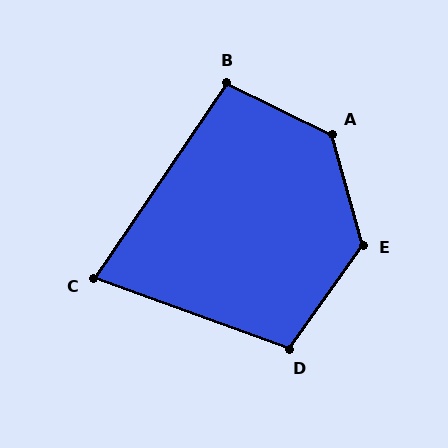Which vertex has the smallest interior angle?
C, at approximately 76 degrees.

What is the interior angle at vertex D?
Approximately 106 degrees (obtuse).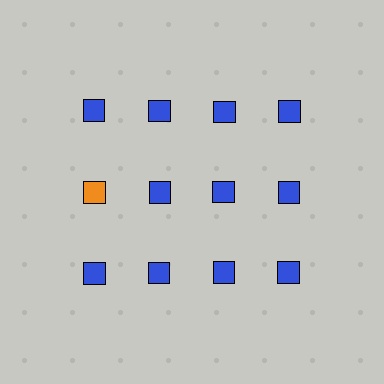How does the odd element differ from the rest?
It has a different color: orange instead of blue.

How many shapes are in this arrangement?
There are 12 shapes arranged in a grid pattern.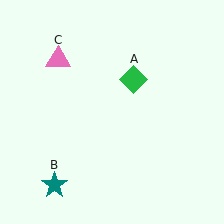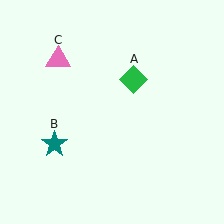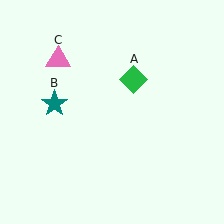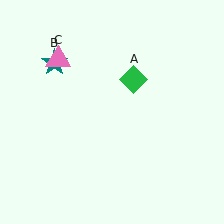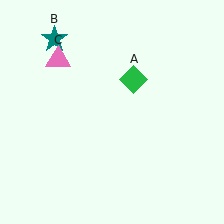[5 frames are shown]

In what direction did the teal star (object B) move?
The teal star (object B) moved up.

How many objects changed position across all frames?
1 object changed position: teal star (object B).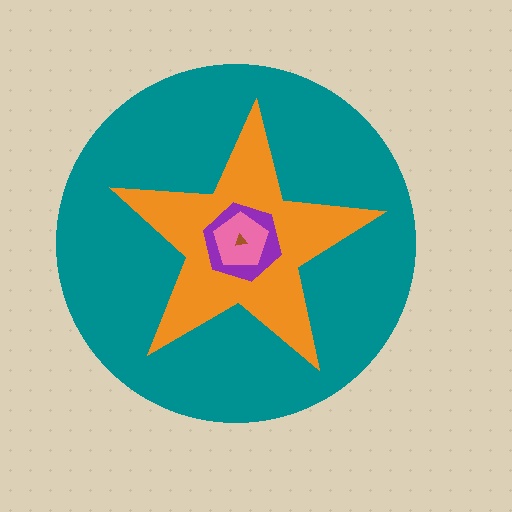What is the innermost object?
The brown triangle.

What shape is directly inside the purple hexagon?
The pink pentagon.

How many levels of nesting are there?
5.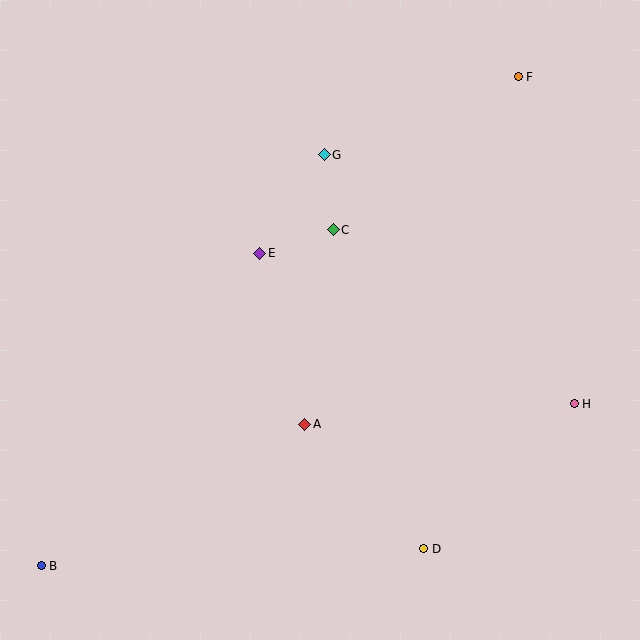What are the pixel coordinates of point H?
Point H is at (574, 404).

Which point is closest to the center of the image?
Point E at (260, 253) is closest to the center.